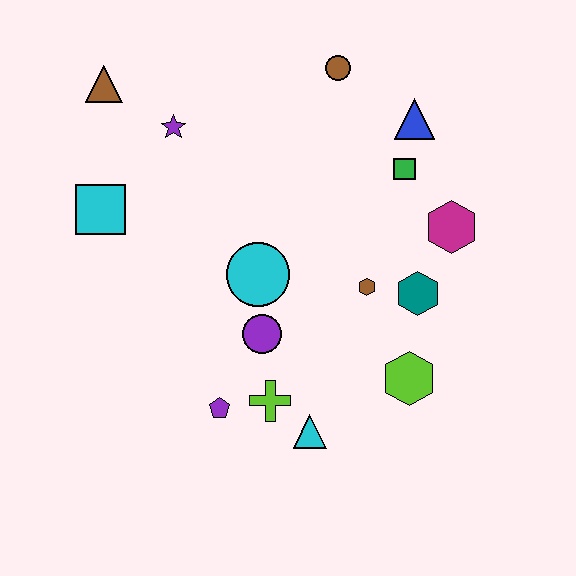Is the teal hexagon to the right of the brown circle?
Yes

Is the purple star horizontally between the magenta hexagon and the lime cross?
No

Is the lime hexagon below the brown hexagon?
Yes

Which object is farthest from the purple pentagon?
The brown circle is farthest from the purple pentagon.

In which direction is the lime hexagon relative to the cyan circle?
The lime hexagon is to the right of the cyan circle.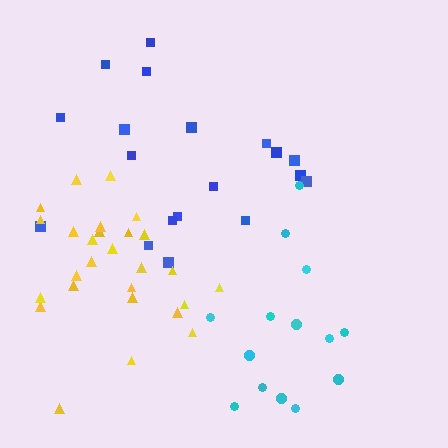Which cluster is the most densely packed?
Yellow.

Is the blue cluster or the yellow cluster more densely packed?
Yellow.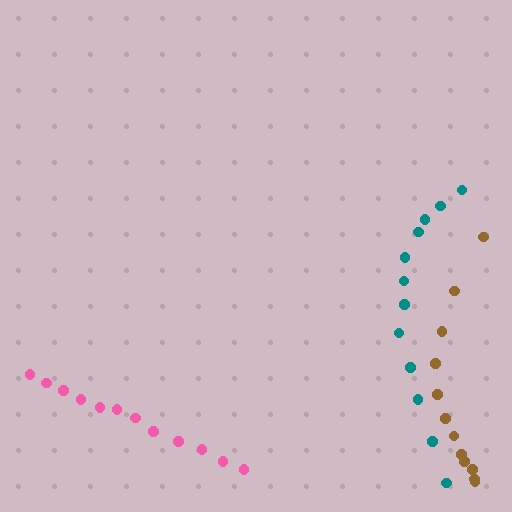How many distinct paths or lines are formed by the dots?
There are 3 distinct paths.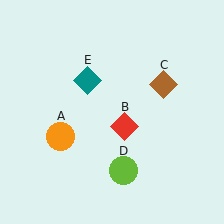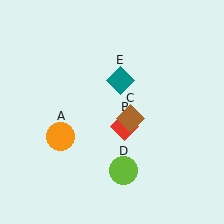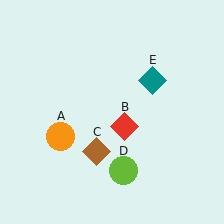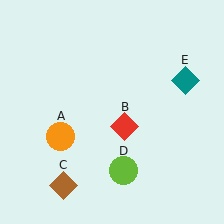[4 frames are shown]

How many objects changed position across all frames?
2 objects changed position: brown diamond (object C), teal diamond (object E).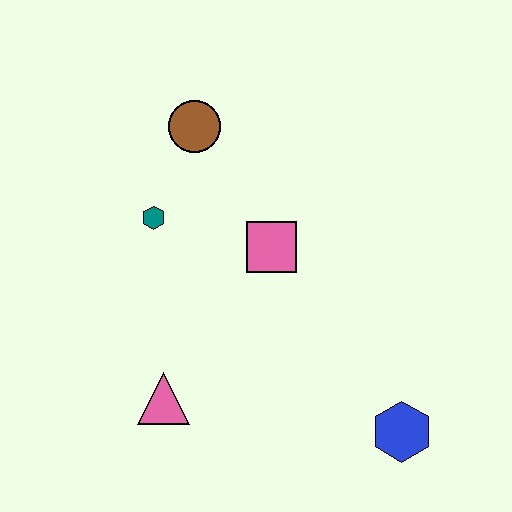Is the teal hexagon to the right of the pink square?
No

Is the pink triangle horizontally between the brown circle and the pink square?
No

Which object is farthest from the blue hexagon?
The brown circle is farthest from the blue hexagon.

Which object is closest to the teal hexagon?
The brown circle is closest to the teal hexagon.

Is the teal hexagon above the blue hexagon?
Yes